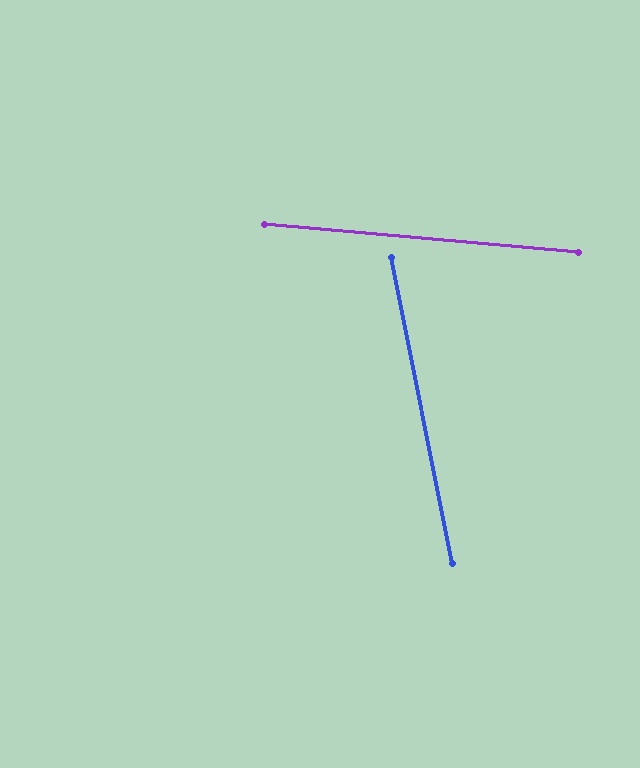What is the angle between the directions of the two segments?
Approximately 74 degrees.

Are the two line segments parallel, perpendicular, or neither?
Neither parallel nor perpendicular — they differ by about 74°.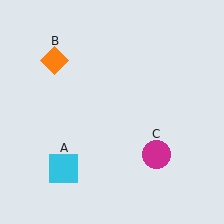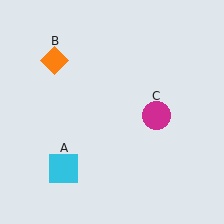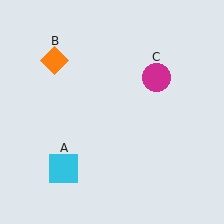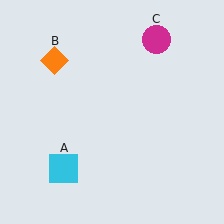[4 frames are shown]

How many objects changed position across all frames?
1 object changed position: magenta circle (object C).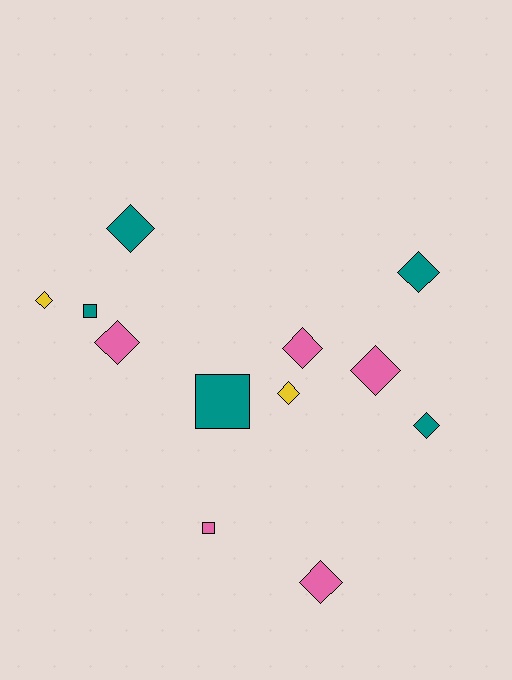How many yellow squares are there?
There are no yellow squares.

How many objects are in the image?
There are 12 objects.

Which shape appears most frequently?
Diamond, with 9 objects.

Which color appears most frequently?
Teal, with 5 objects.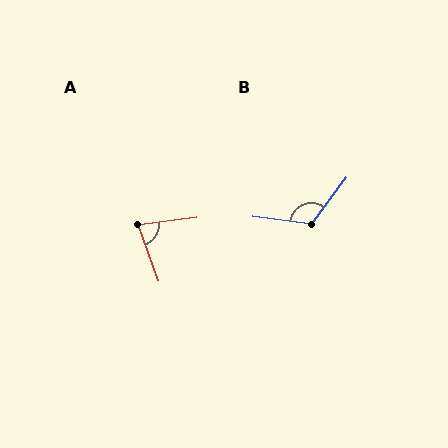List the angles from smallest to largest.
A (77°), B (120°).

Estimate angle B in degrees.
Approximately 120 degrees.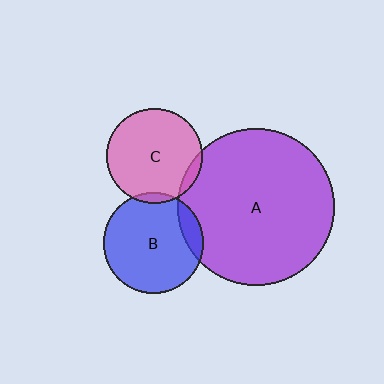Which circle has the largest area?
Circle A (purple).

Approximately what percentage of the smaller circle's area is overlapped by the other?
Approximately 5%.